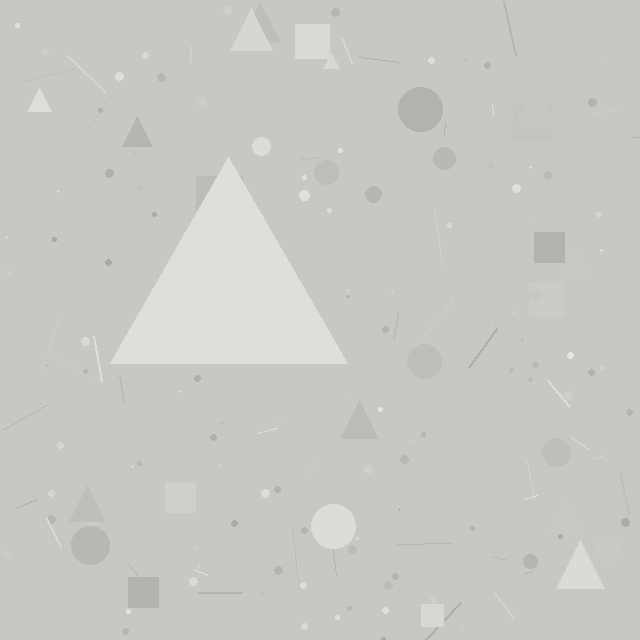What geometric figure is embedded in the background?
A triangle is embedded in the background.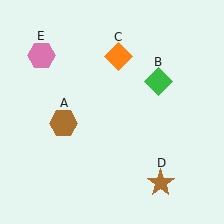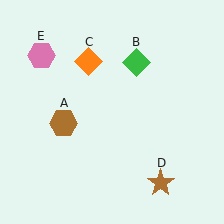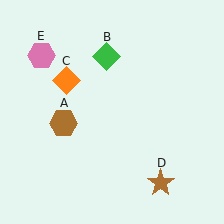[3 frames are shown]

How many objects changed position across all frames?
2 objects changed position: green diamond (object B), orange diamond (object C).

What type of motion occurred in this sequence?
The green diamond (object B), orange diamond (object C) rotated counterclockwise around the center of the scene.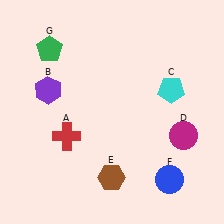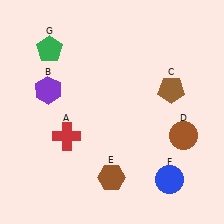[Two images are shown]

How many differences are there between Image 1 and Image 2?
There are 2 differences between the two images.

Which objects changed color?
C changed from cyan to brown. D changed from magenta to brown.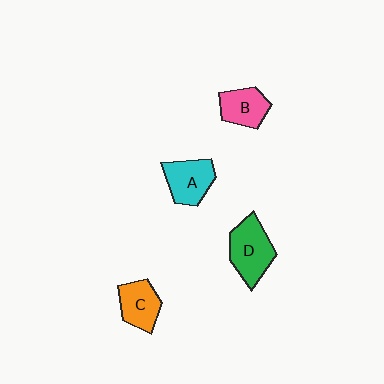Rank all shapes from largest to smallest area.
From largest to smallest: D (green), A (cyan), C (orange), B (pink).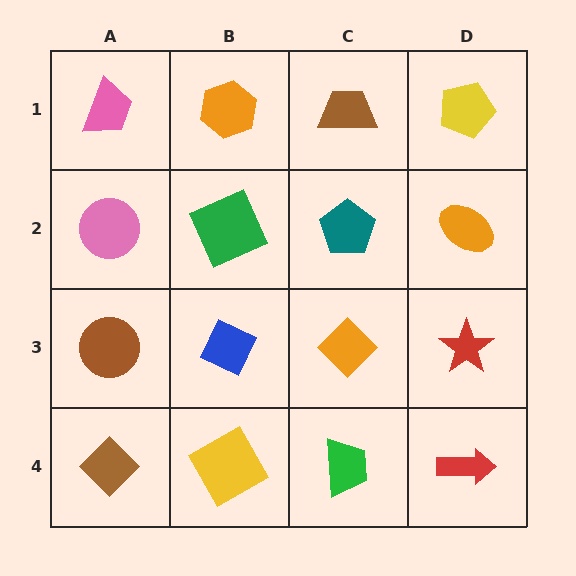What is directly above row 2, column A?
A pink trapezoid.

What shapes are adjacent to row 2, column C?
A brown trapezoid (row 1, column C), an orange diamond (row 3, column C), a green square (row 2, column B), an orange ellipse (row 2, column D).